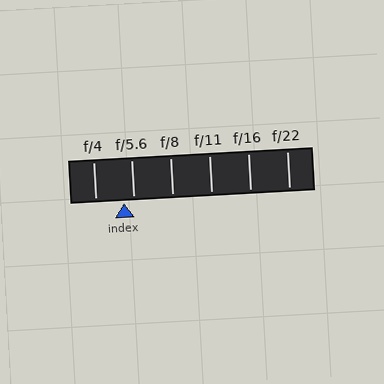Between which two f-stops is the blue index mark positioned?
The index mark is between f/4 and f/5.6.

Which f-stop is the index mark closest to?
The index mark is closest to f/5.6.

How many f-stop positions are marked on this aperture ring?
There are 6 f-stop positions marked.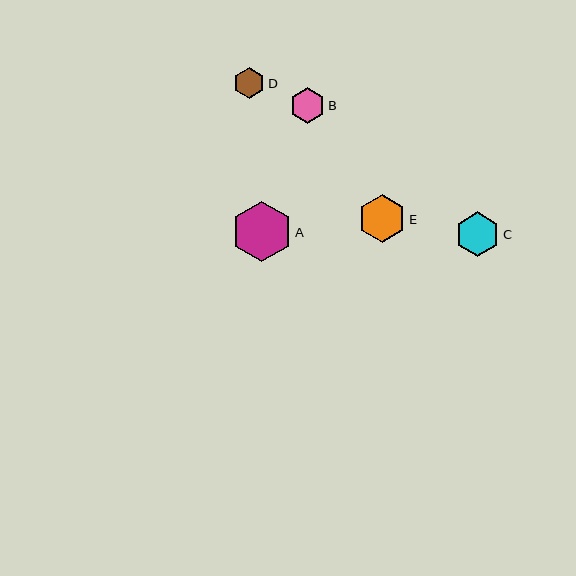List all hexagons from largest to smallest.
From largest to smallest: A, E, C, B, D.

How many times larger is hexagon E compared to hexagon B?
Hexagon E is approximately 1.4 times the size of hexagon B.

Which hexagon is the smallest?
Hexagon D is the smallest with a size of approximately 31 pixels.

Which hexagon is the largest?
Hexagon A is the largest with a size of approximately 60 pixels.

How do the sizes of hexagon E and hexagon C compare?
Hexagon E and hexagon C are approximately the same size.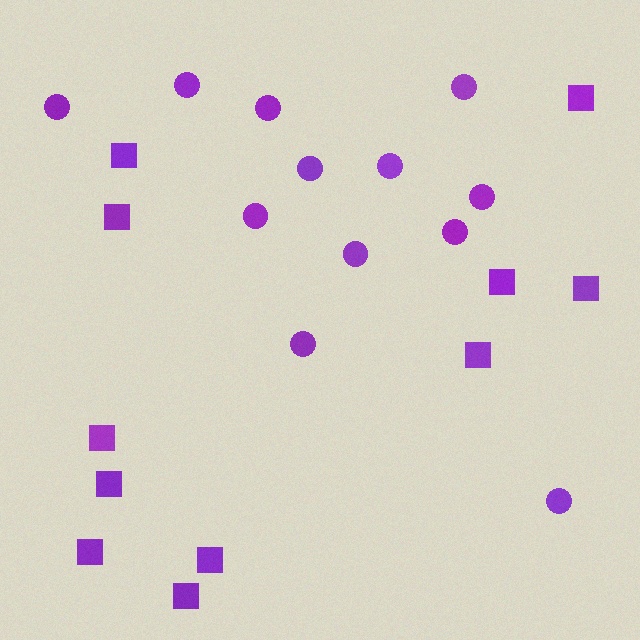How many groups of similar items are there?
There are 2 groups: one group of circles (12) and one group of squares (11).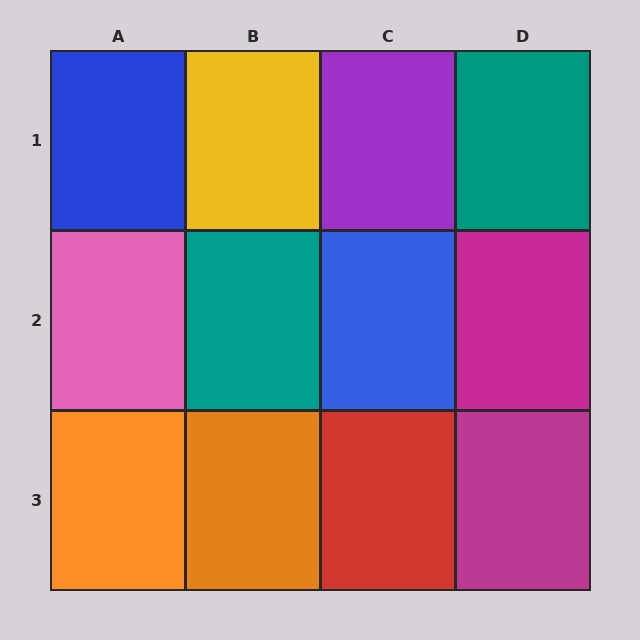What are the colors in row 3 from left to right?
Orange, orange, red, magenta.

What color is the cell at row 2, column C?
Blue.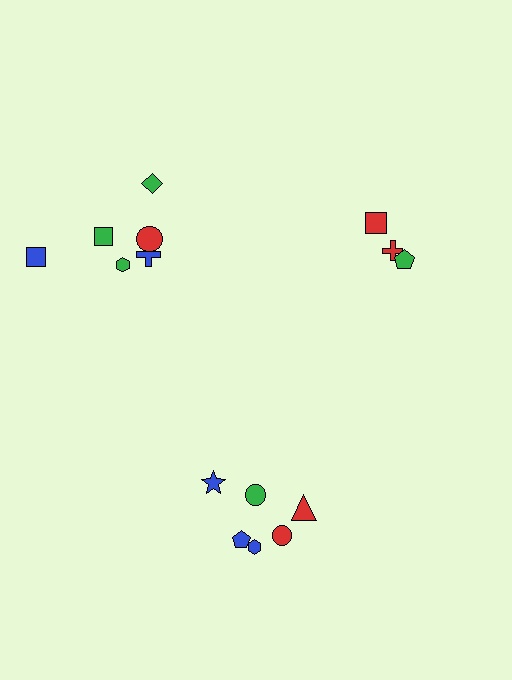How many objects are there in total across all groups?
There are 15 objects.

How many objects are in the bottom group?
There are 6 objects.